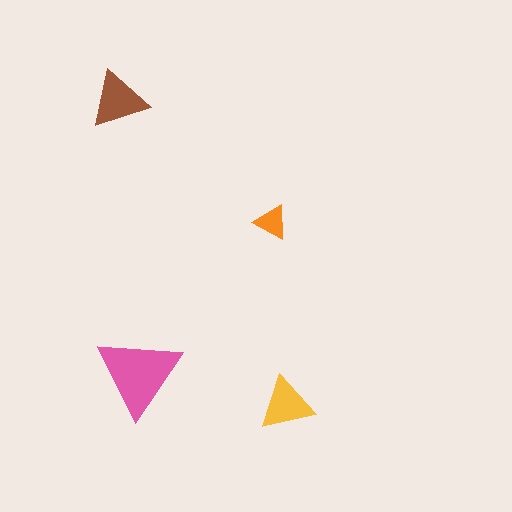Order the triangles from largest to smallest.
the pink one, the brown one, the yellow one, the orange one.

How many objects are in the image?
There are 4 objects in the image.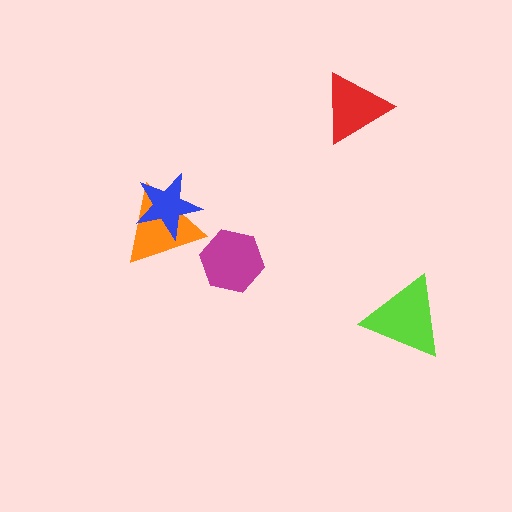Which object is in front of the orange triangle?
The blue star is in front of the orange triangle.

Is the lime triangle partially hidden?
No, no other shape covers it.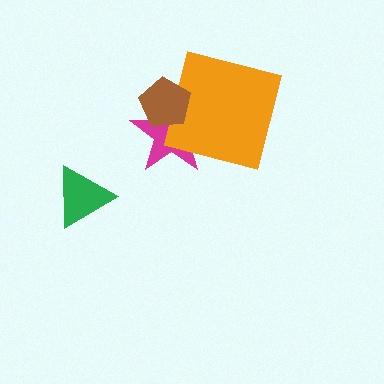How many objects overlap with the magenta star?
2 objects overlap with the magenta star.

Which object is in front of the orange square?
The brown pentagon is in front of the orange square.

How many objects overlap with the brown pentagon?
2 objects overlap with the brown pentagon.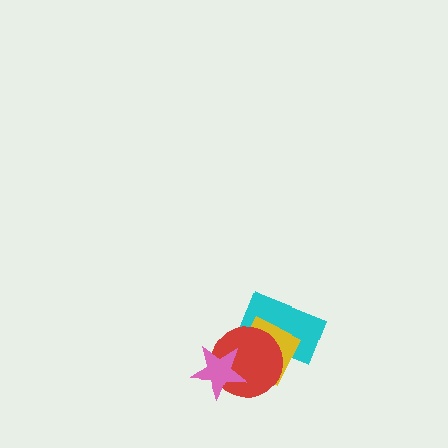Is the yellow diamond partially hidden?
Yes, it is partially covered by another shape.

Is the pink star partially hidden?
No, no other shape covers it.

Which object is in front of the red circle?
The pink star is in front of the red circle.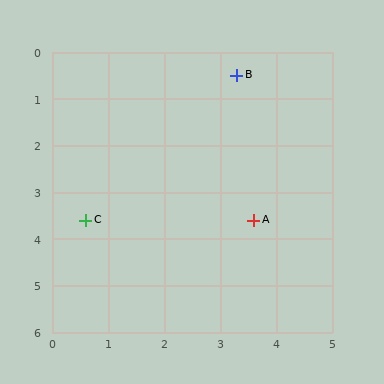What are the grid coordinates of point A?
Point A is at approximately (3.6, 3.6).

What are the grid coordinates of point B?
Point B is at approximately (3.3, 0.5).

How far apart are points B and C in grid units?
Points B and C are about 4.1 grid units apart.